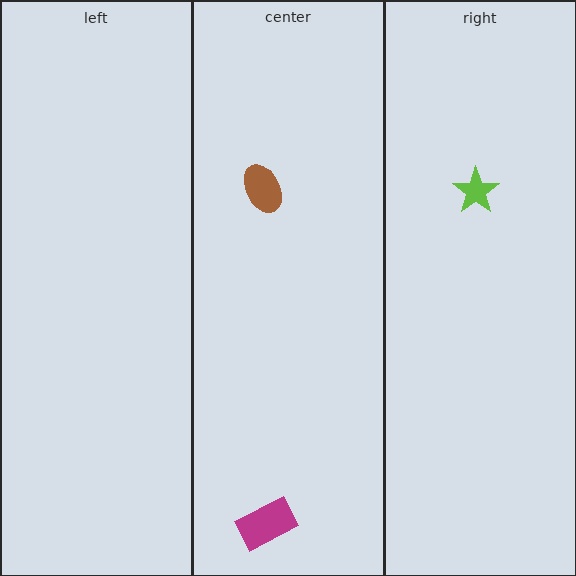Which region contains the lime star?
The right region.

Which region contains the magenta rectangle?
The center region.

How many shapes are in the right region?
1.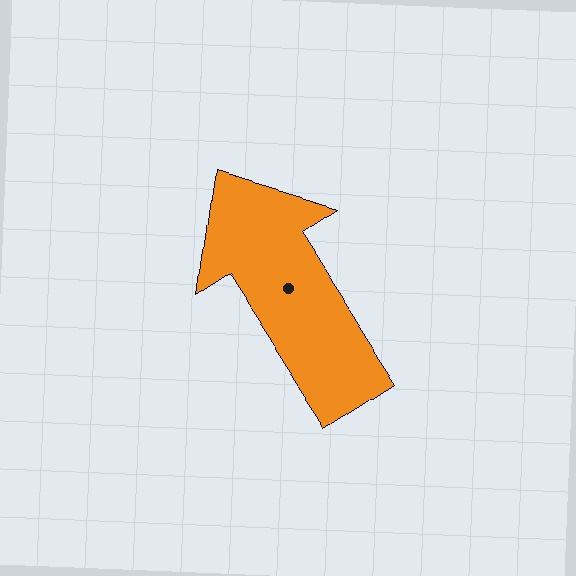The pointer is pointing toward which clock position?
Roughly 11 o'clock.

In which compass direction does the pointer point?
Northwest.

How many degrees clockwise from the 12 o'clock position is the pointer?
Approximately 327 degrees.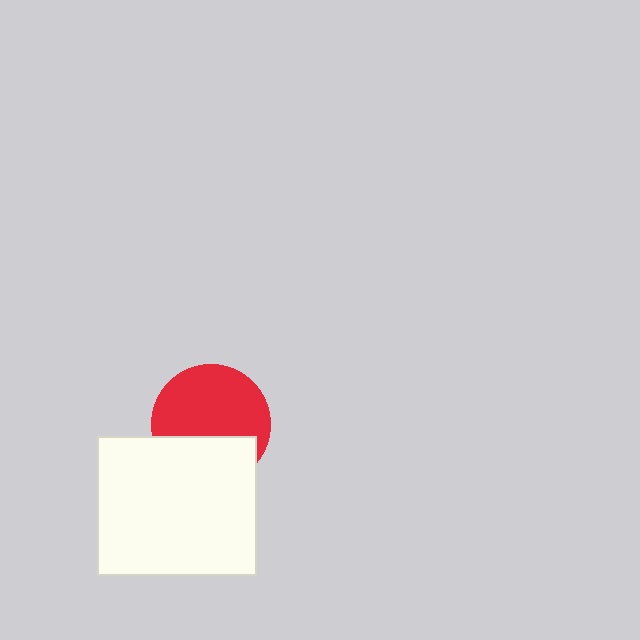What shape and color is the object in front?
The object in front is a white rectangle.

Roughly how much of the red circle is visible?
About half of it is visible (roughly 63%).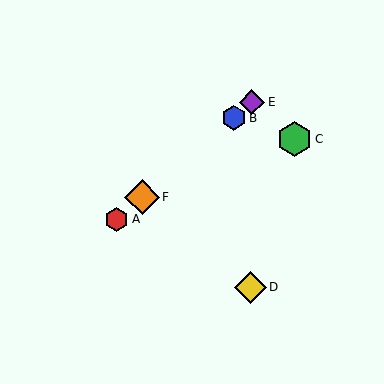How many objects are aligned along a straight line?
4 objects (A, B, E, F) are aligned along a straight line.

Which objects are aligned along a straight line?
Objects A, B, E, F are aligned along a straight line.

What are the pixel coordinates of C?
Object C is at (295, 139).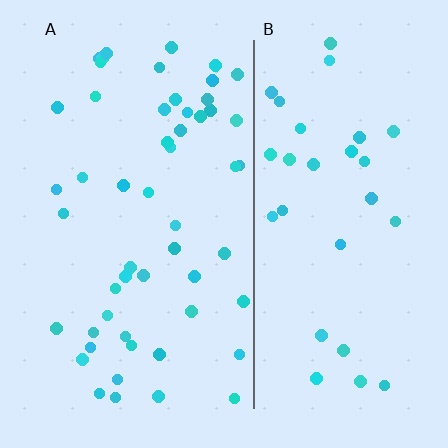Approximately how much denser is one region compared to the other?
Approximately 1.7× — region A over region B.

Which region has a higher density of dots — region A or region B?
A (the left).